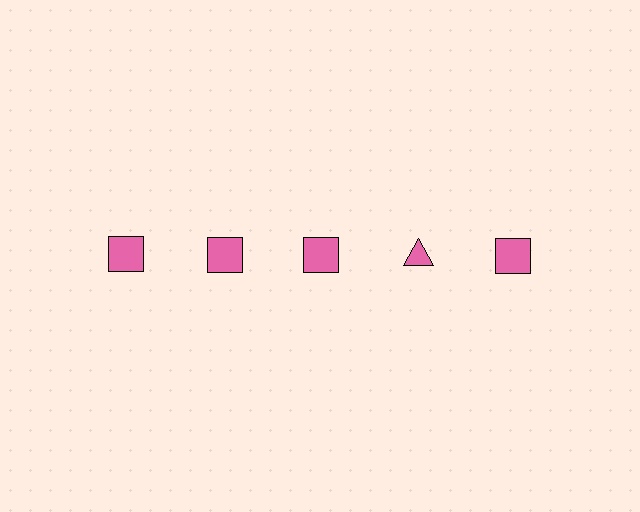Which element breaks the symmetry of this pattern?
The pink triangle in the top row, second from right column breaks the symmetry. All other shapes are pink squares.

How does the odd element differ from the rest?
It has a different shape: triangle instead of square.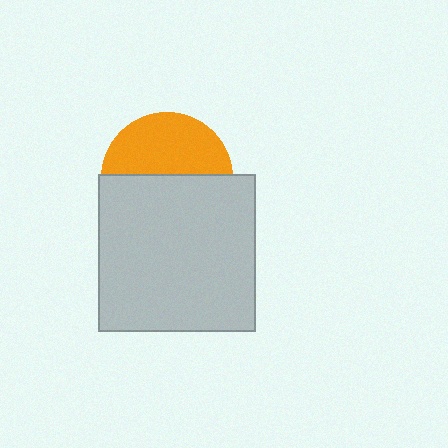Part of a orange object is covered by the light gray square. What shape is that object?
It is a circle.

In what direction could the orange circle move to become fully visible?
The orange circle could move up. That would shift it out from behind the light gray square entirely.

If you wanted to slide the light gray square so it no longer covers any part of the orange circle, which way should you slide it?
Slide it down — that is the most direct way to separate the two shapes.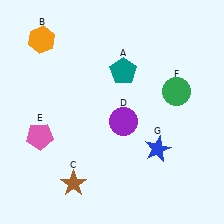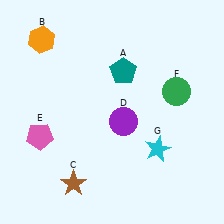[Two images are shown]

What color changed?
The star (G) changed from blue in Image 1 to cyan in Image 2.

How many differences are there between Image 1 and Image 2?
There is 1 difference between the two images.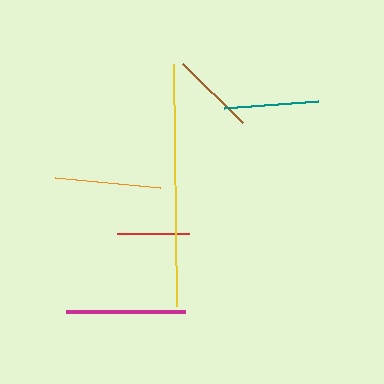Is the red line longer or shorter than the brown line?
The brown line is longer than the red line.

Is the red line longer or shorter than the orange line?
The orange line is longer than the red line.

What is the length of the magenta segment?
The magenta segment is approximately 119 pixels long.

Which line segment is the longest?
The yellow line is the longest at approximately 242 pixels.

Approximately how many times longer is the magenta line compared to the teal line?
The magenta line is approximately 1.3 times the length of the teal line.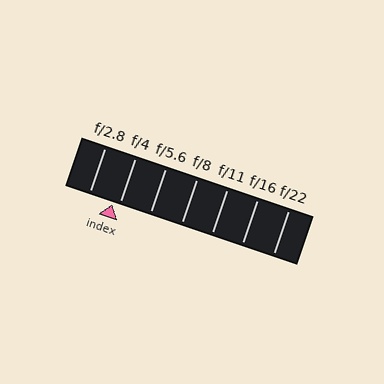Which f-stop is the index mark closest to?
The index mark is closest to f/4.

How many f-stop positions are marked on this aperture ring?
There are 7 f-stop positions marked.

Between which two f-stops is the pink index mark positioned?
The index mark is between f/2.8 and f/4.